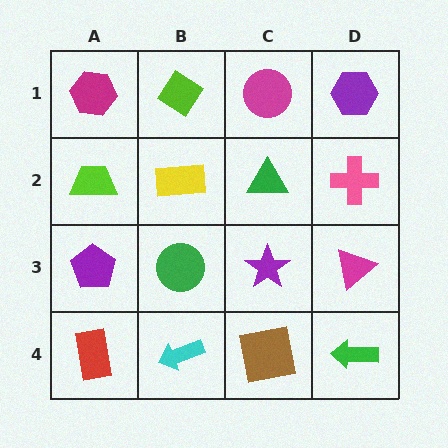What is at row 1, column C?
A magenta circle.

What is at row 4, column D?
A green arrow.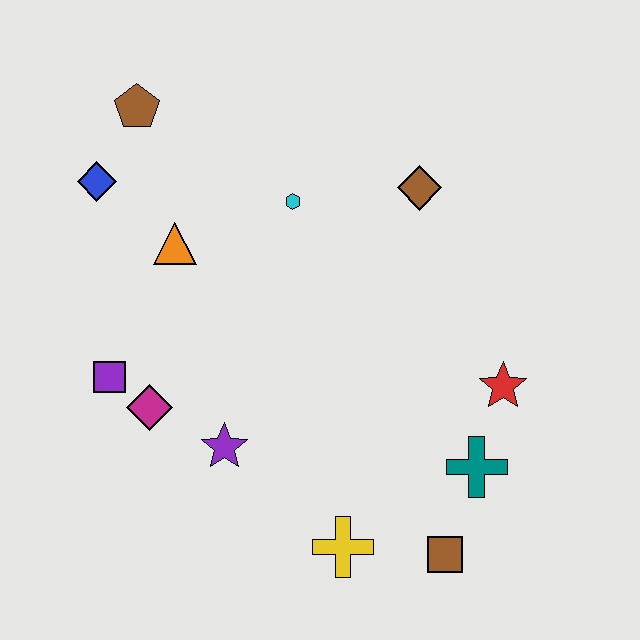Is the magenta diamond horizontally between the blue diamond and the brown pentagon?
No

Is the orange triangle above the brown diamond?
No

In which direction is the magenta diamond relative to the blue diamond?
The magenta diamond is below the blue diamond.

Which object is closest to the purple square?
The magenta diamond is closest to the purple square.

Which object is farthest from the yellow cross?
The brown pentagon is farthest from the yellow cross.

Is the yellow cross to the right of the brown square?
No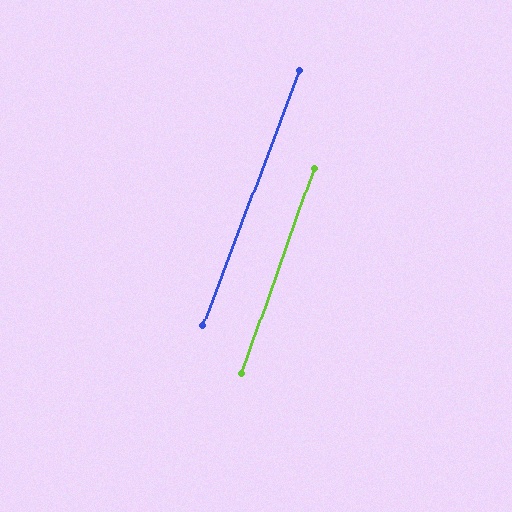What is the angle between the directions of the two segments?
Approximately 2 degrees.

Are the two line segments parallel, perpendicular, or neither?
Parallel — their directions differ by only 1.5°.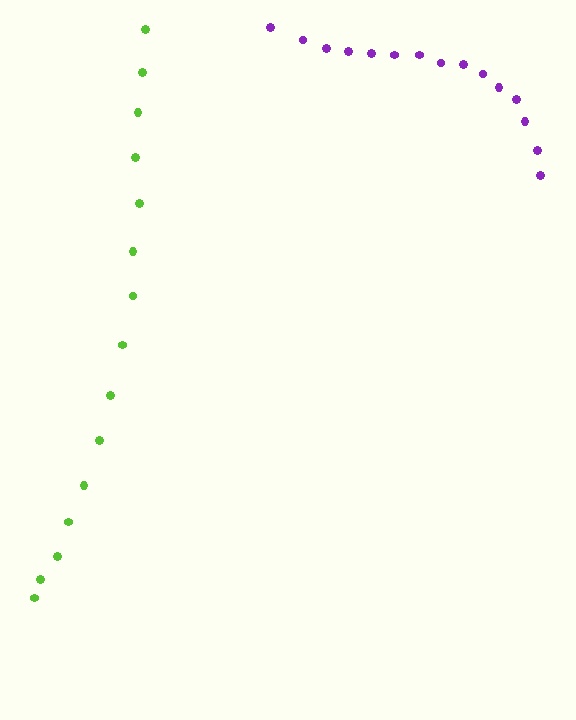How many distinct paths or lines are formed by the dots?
There are 2 distinct paths.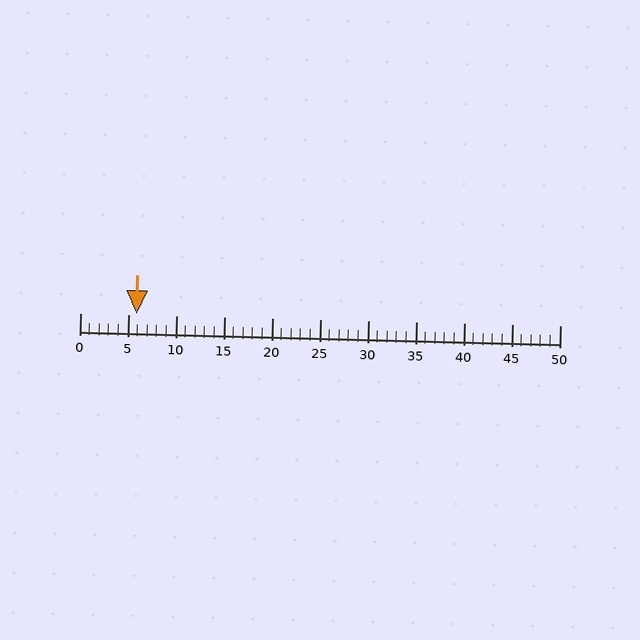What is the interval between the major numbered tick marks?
The major tick marks are spaced 5 units apart.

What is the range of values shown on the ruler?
The ruler shows values from 0 to 50.